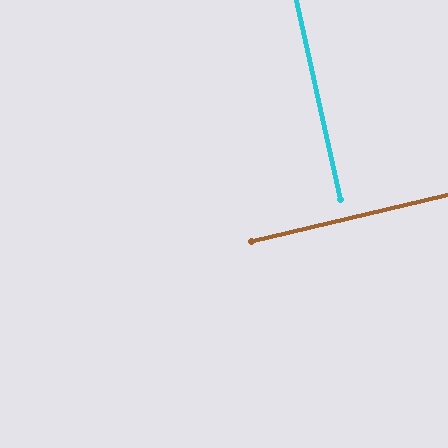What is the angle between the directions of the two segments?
Approximately 89 degrees.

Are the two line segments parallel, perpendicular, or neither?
Perpendicular — they meet at approximately 89°.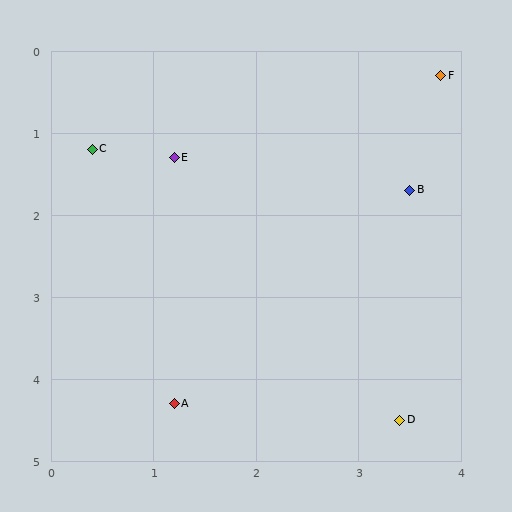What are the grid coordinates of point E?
Point E is at approximately (1.2, 1.3).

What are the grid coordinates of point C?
Point C is at approximately (0.4, 1.2).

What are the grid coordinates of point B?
Point B is at approximately (3.5, 1.7).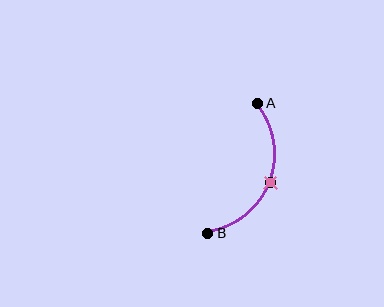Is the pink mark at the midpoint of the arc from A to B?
Yes. The pink mark lies on the arc at equal arc-length from both A and B — it is the arc midpoint.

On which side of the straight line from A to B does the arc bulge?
The arc bulges to the right of the straight line connecting A and B.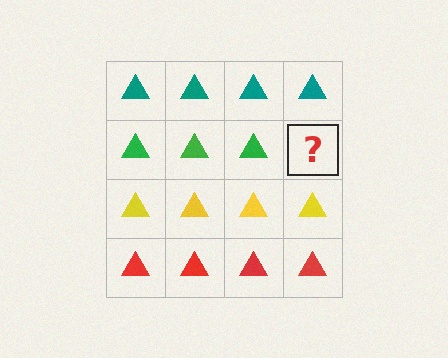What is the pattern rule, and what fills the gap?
The rule is that each row has a consistent color. The gap should be filled with a green triangle.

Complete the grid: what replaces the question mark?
The question mark should be replaced with a green triangle.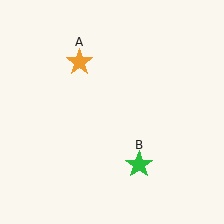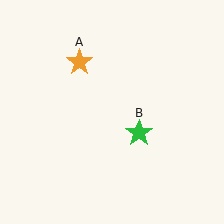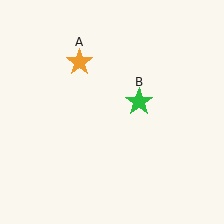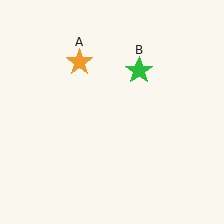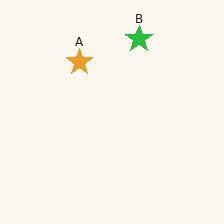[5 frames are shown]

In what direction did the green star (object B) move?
The green star (object B) moved up.